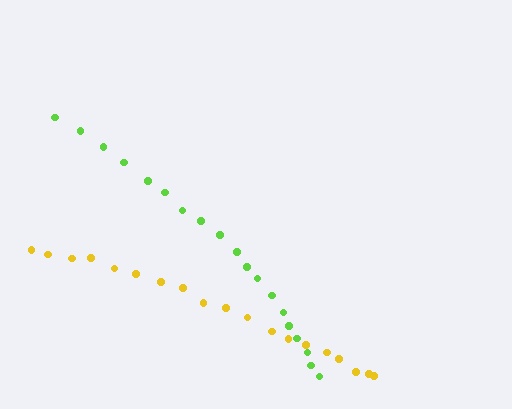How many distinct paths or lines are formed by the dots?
There are 2 distinct paths.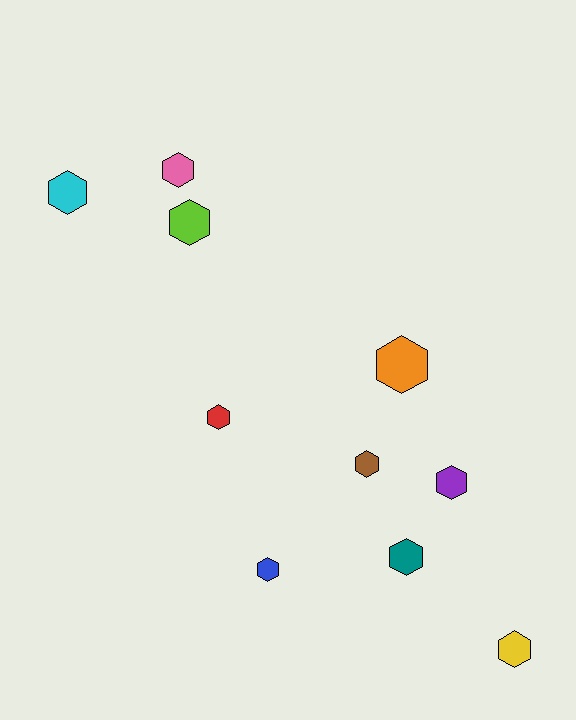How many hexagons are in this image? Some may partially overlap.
There are 10 hexagons.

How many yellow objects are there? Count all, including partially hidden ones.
There is 1 yellow object.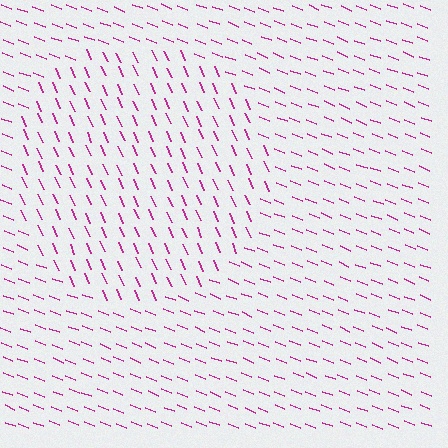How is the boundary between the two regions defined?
The boundary is defined purely by a change in line orientation (approximately 45 degrees difference). All lines are the same color and thickness.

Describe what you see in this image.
The image is filled with small magenta line segments. A circle region in the image has lines oriented differently from the surrounding lines, creating a visible texture boundary.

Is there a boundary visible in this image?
Yes, there is a texture boundary formed by a change in line orientation.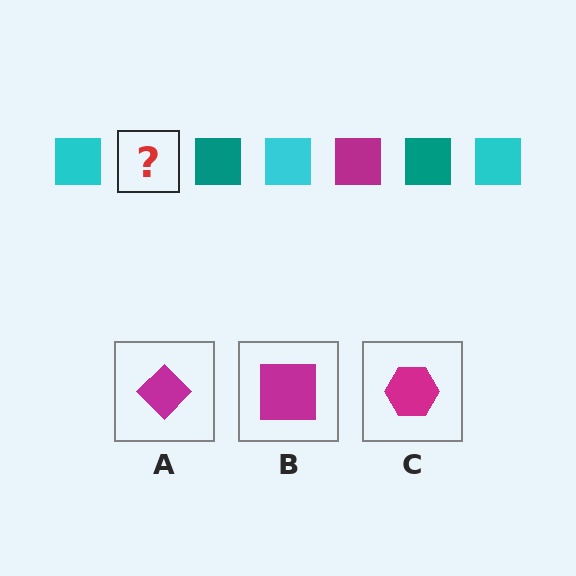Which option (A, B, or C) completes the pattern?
B.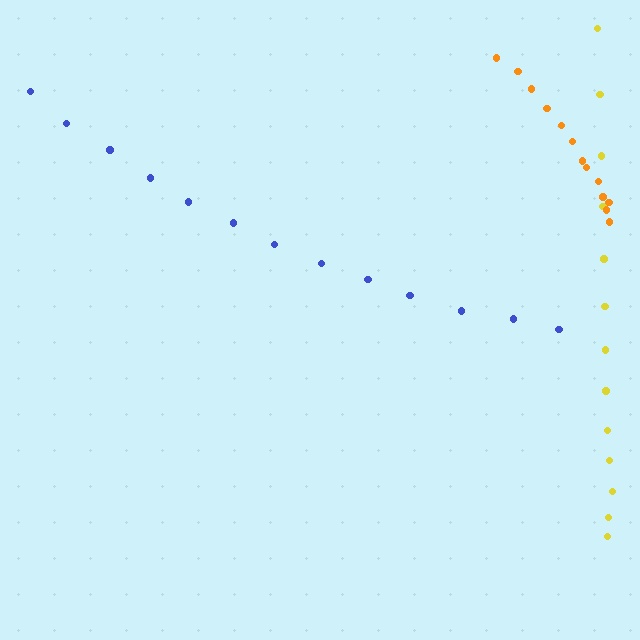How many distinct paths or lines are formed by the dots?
There are 3 distinct paths.